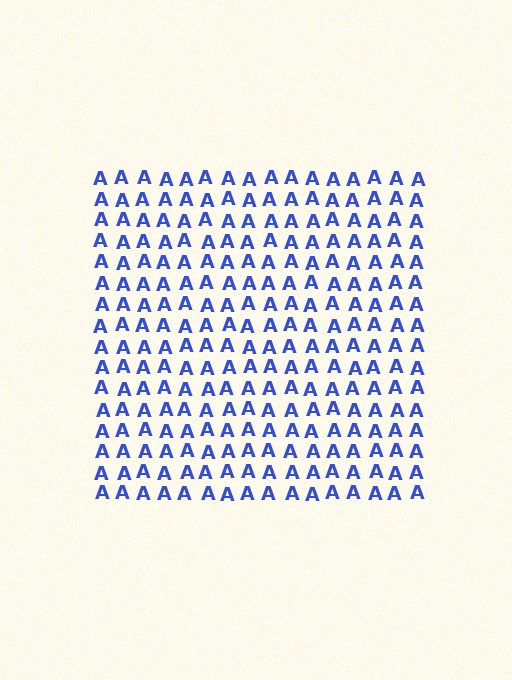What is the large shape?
The large shape is a square.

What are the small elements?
The small elements are letter A's.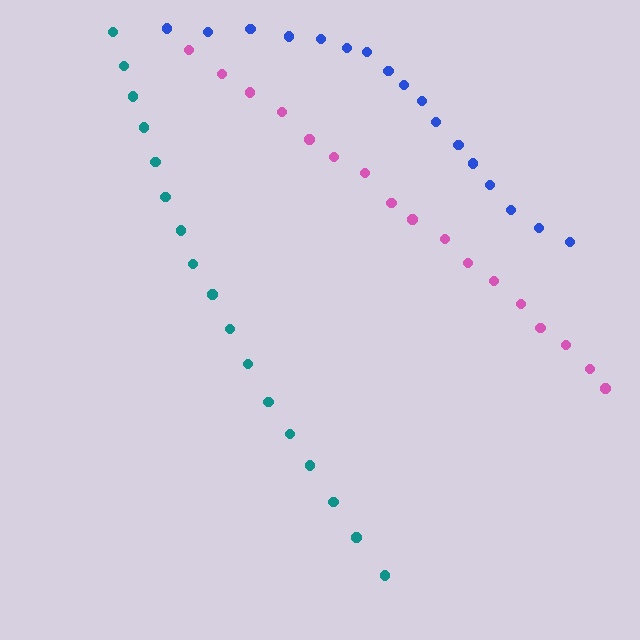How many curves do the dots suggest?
There are 3 distinct paths.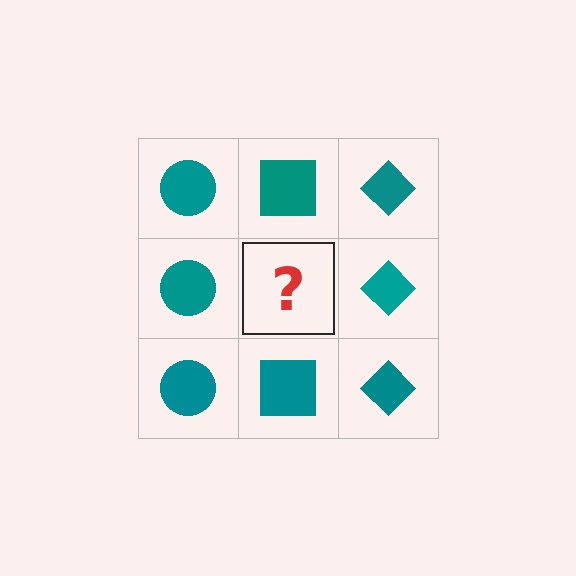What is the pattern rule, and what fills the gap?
The rule is that each column has a consistent shape. The gap should be filled with a teal square.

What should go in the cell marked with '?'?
The missing cell should contain a teal square.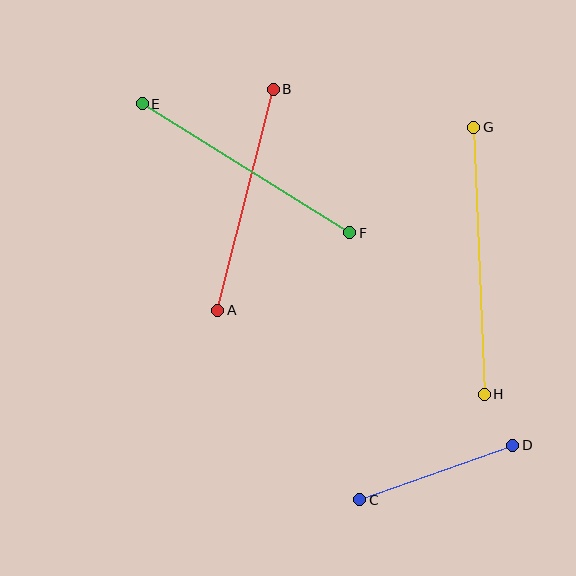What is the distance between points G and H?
The distance is approximately 267 pixels.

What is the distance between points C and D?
The distance is approximately 162 pixels.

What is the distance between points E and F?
The distance is approximately 245 pixels.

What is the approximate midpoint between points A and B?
The midpoint is at approximately (245, 200) pixels.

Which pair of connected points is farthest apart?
Points G and H are farthest apart.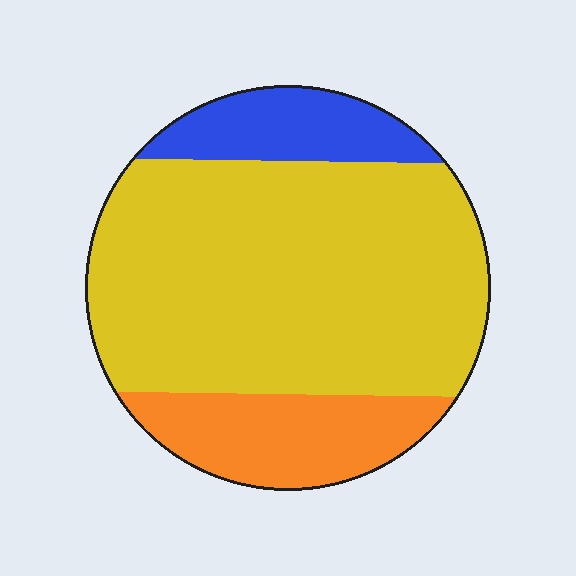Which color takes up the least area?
Blue, at roughly 15%.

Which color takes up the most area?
Yellow, at roughly 70%.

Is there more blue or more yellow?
Yellow.